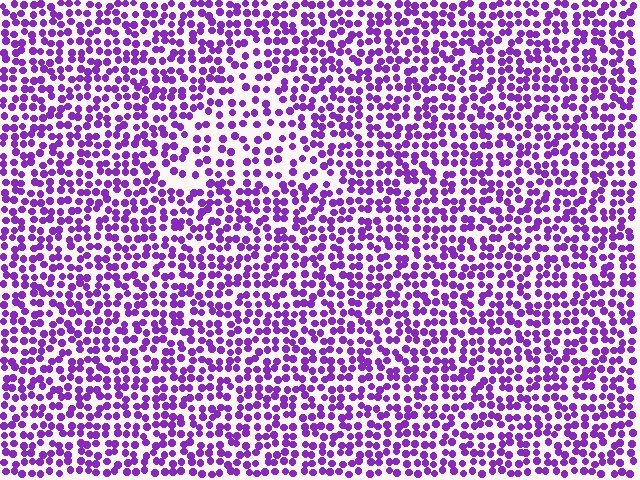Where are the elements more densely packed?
The elements are more densely packed outside the triangle boundary.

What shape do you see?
I see a triangle.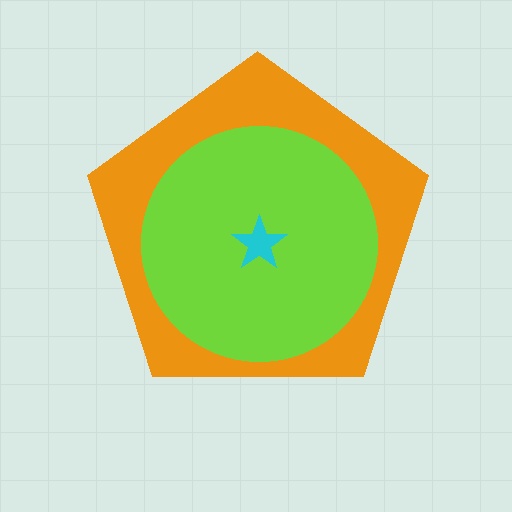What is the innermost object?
The cyan star.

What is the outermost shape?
The orange pentagon.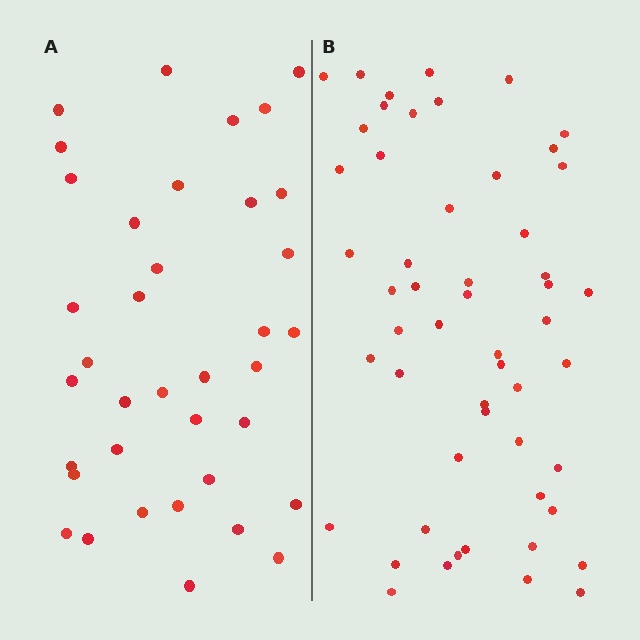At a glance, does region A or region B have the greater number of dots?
Region B (the right region) has more dots.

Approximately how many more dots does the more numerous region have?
Region B has approximately 15 more dots than region A.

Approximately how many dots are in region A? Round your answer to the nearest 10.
About 40 dots. (The exact count is 37, which rounds to 40.)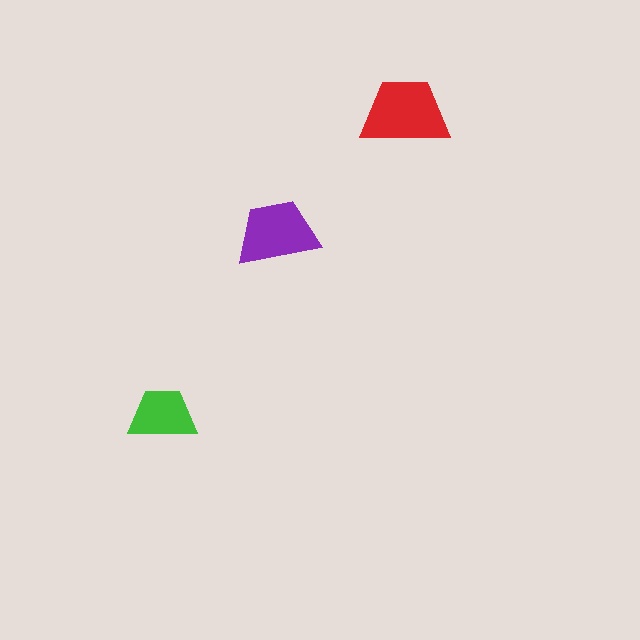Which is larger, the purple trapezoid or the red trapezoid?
The red one.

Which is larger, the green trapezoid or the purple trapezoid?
The purple one.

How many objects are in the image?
There are 3 objects in the image.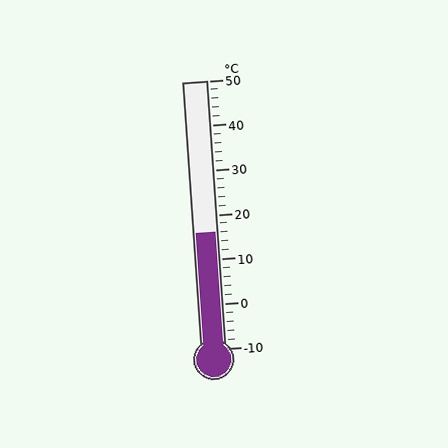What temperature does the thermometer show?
The thermometer shows approximately 16°C.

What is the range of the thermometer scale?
The thermometer scale ranges from -10°C to 50°C.